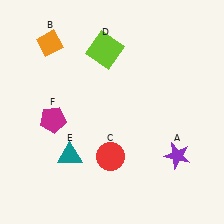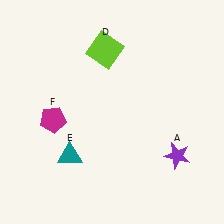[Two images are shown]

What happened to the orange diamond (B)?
The orange diamond (B) was removed in Image 2. It was in the top-left area of Image 1.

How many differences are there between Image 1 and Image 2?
There are 2 differences between the two images.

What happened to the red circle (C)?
The red circle (C) was removed in Image 2. It was in the bottom-left area of Image 1.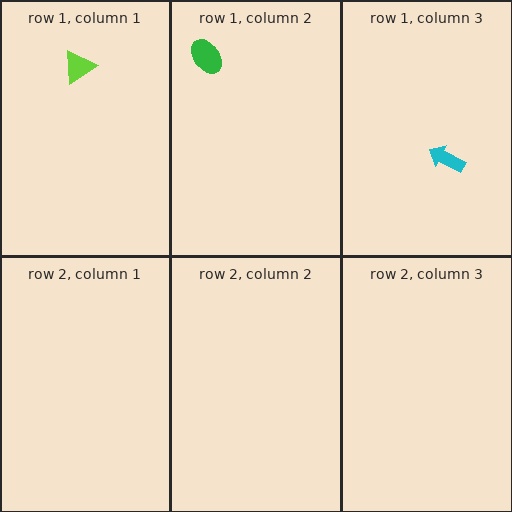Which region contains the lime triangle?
The row 1, column 1 region.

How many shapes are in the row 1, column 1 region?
1.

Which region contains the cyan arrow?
The row 1, column 3 region.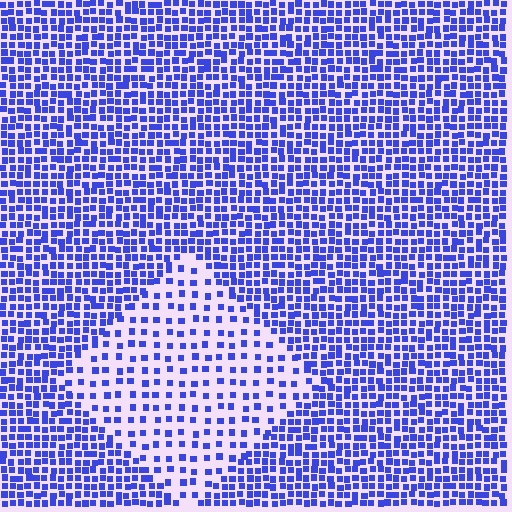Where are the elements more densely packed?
The elements are more densely packed outside the diamond boundary.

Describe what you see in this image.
The image contains small blue elements arranged at two different densities. A diamond-shaped region is visible where the elements are less densely packed than the surrounding area.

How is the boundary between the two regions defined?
The boundary is defined by a change in element density (approximately 2.4x ratio). All elements are the same color, size, and shape.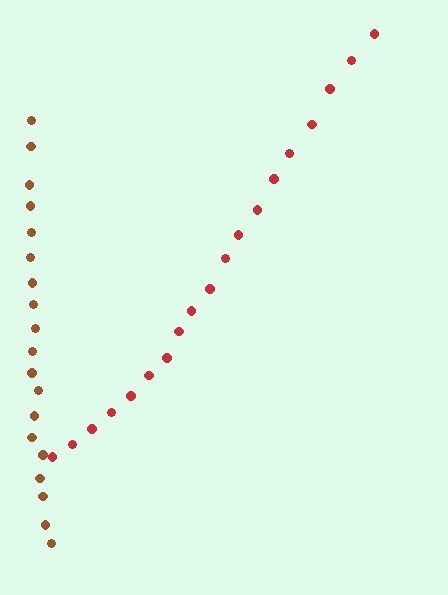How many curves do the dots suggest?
There are 2 distinct paths.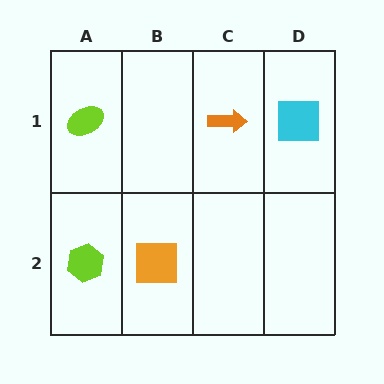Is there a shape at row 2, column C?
No, that cell is empty.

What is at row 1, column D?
A cyan square.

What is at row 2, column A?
A lime hexagon.